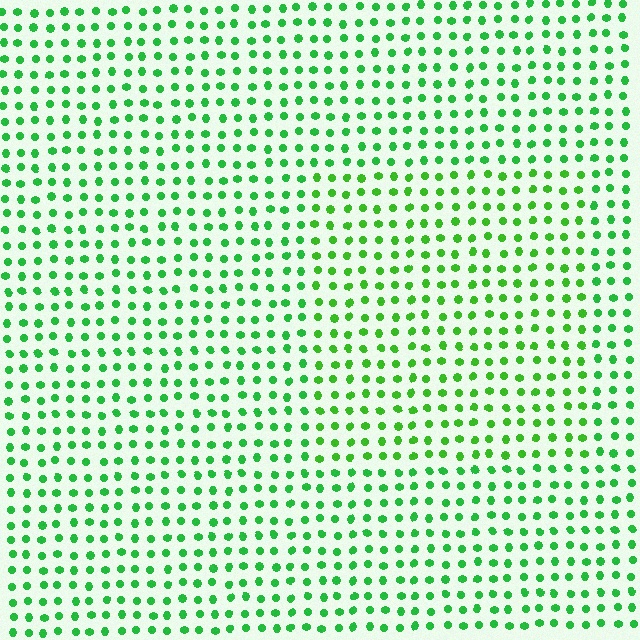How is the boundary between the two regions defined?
The boundary is defined purely by a slight shift in hue (about 18 degrees). Spacing, size, and orientation are identical on both sides.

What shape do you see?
I see a rectangle.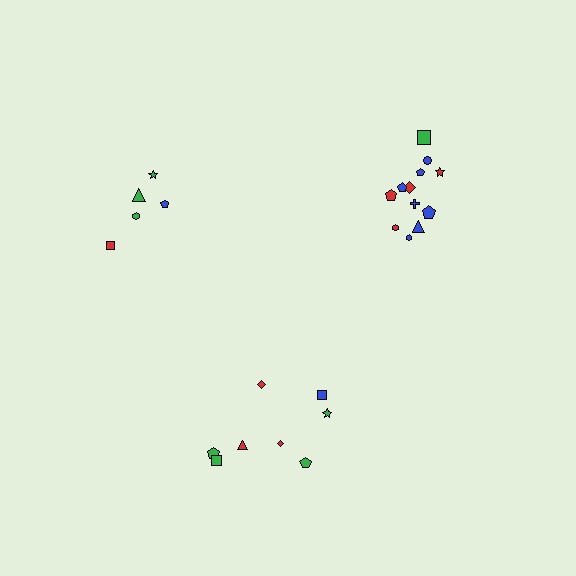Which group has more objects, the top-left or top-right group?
The top-right group.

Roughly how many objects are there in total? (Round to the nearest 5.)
Roughly 25 objects in total.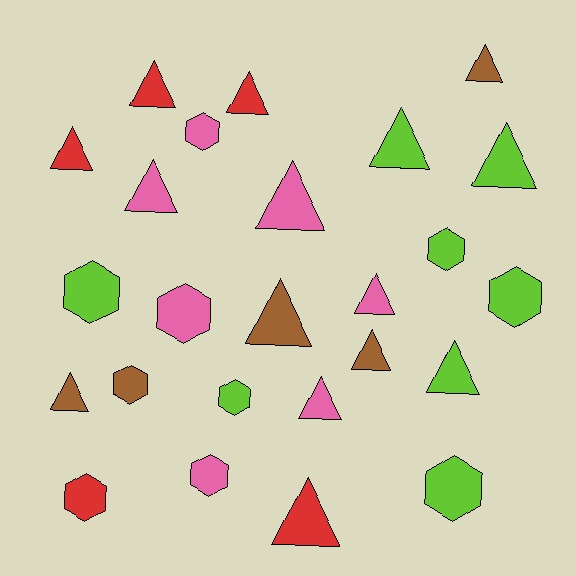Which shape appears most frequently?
Triangle, with 15 objects.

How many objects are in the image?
There are 25 objects.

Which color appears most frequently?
Lime, with 8 objects.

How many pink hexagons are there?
There are 3 pink hexagons.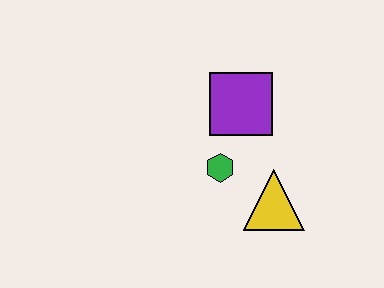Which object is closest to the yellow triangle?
The green hexagon is closest to the yellow triangle.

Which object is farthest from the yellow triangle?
The purple square is farthest from the yellow triangle.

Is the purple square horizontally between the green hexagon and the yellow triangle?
Yes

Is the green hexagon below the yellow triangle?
No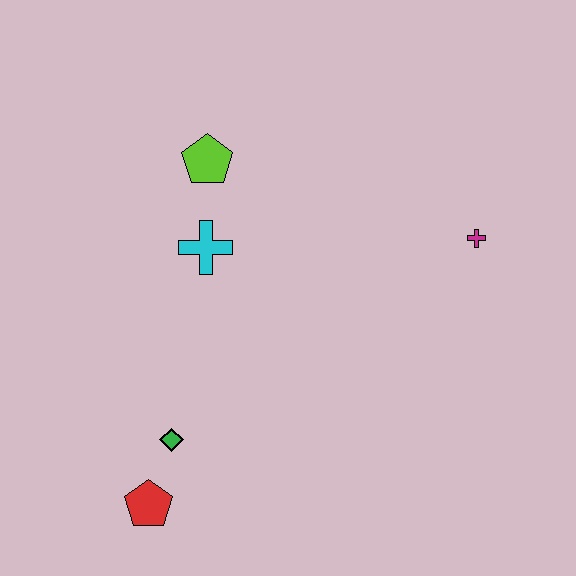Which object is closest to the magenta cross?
The cyan cross is closest to the magenta cross.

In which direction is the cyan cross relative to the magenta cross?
The cyan cross is to the left of the magenta cross.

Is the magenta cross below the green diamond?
No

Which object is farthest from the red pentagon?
The magenta cross is farthest from the red pentagon.